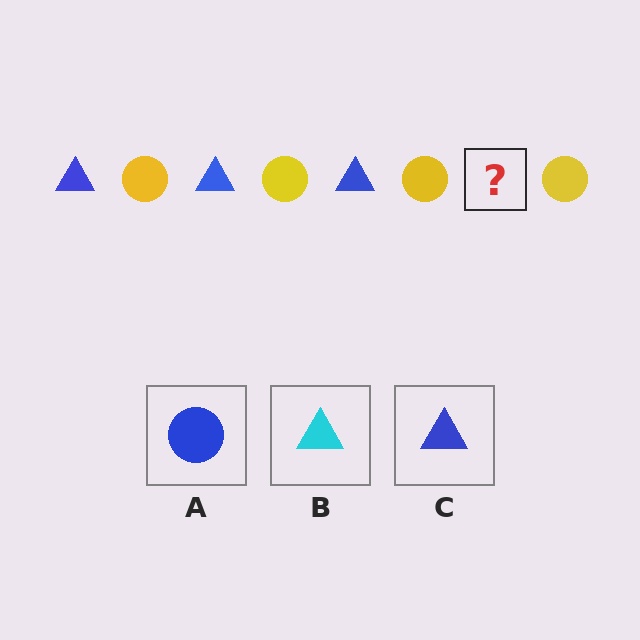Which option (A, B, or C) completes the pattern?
C.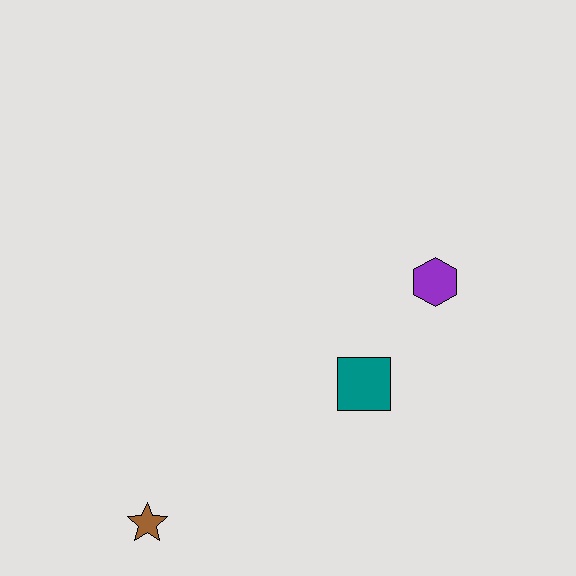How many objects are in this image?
There are 3 objects.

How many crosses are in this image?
There are no crosses.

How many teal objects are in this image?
There is 1 teal object.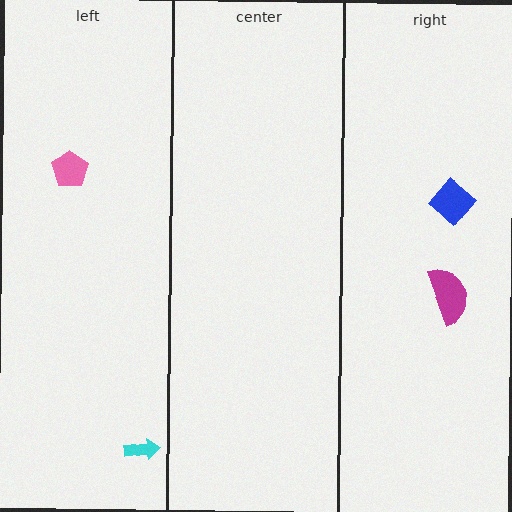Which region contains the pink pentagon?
The left region.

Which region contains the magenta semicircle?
The right region.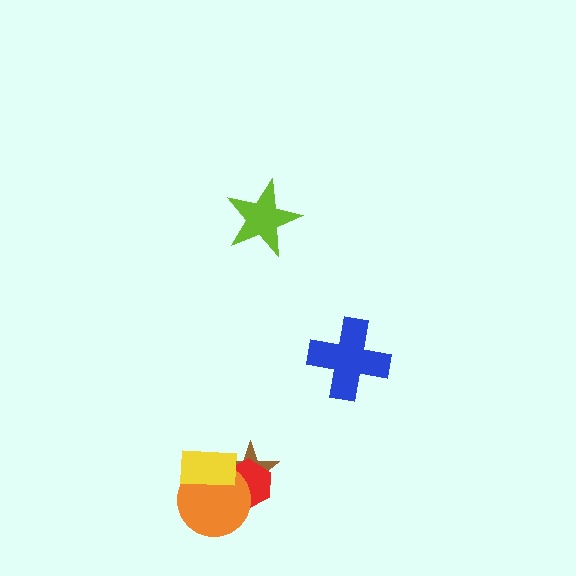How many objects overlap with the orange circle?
3 objects overlap with the orange circle.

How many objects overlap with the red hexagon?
3 objects overlap with the red hexagon.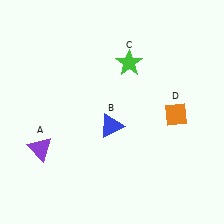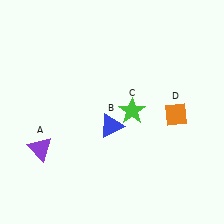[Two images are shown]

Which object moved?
The green star (C) moved down.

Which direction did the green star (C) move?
The green star (C) moved down.